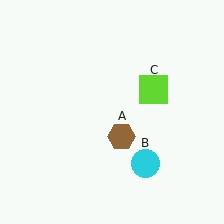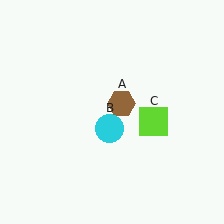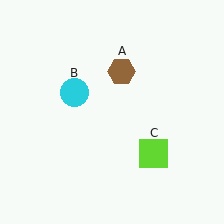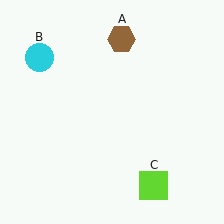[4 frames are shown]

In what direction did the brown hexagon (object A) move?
The brown hexagon (object A) moved up.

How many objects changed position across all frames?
3 objects changed position: brown hexagon (object A), cyan circle (object B), lime square (object C).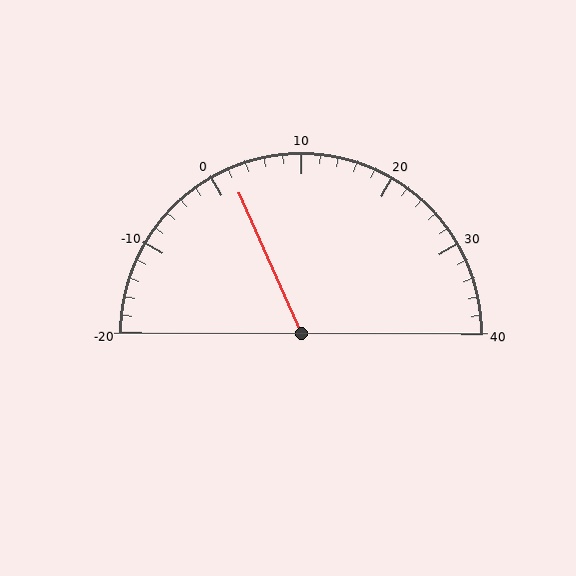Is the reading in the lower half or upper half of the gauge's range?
The reading is in the lower half of the range (-20 to 40).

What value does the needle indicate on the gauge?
The needle indicates approximately 2.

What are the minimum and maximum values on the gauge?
The gauge ranges from -20 to 40.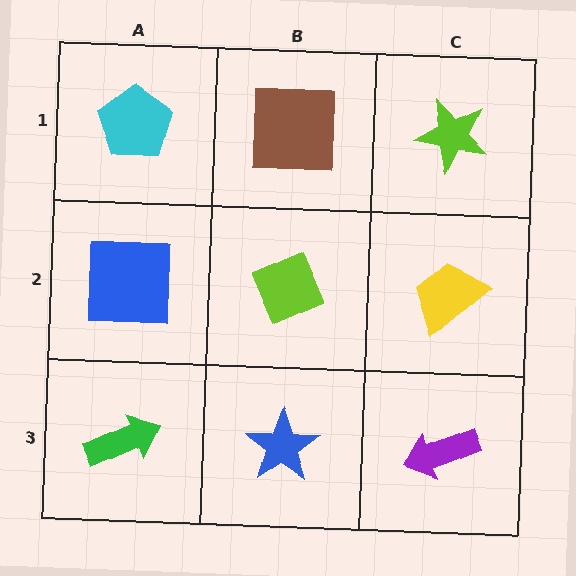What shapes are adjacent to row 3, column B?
A lime diamond (row 2, column B), a green arrow (row 3, column A), a purple arrow (row 3, column C).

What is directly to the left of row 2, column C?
A lime diamond.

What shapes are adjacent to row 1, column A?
A blue square (row 2, column A), a brown square (row 1, column B).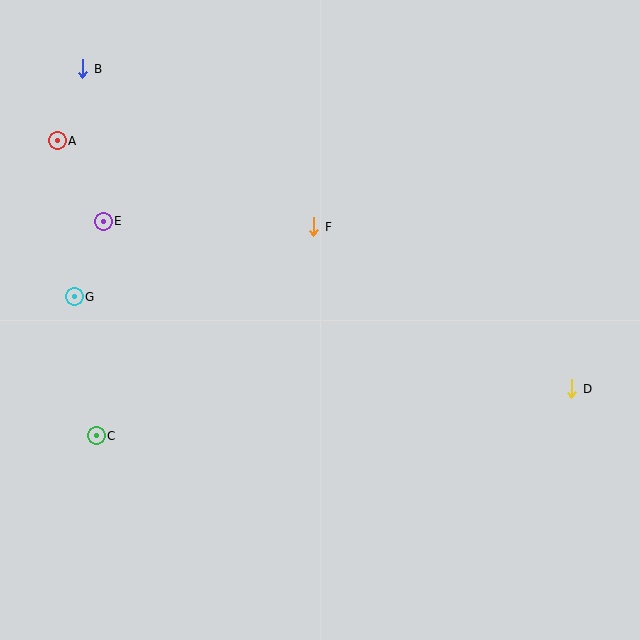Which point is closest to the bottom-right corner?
Point D is closest to the bottom-right corner.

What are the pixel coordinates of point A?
Point A is at (57, 141).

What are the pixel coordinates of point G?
Point G is at (74, 297).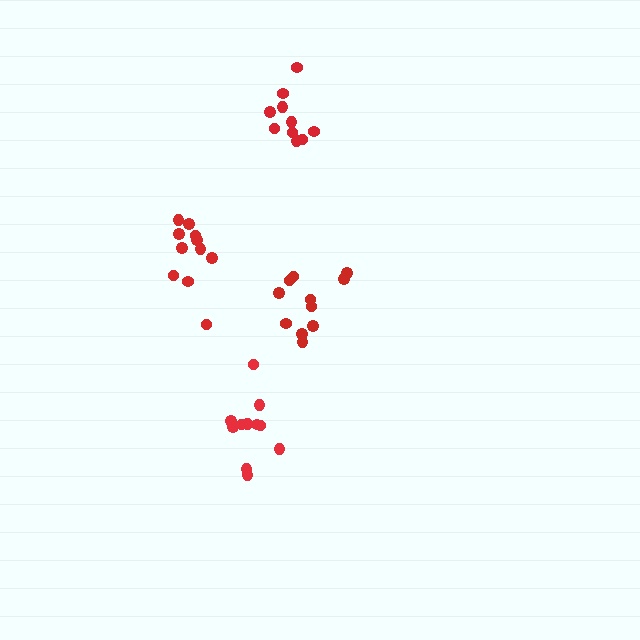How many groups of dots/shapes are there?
There are 4 groups.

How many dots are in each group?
Group 1: 11 dots, Group 2: 11 dots, Group 3: 10 dots, Group 4: 11 dots (43 total).